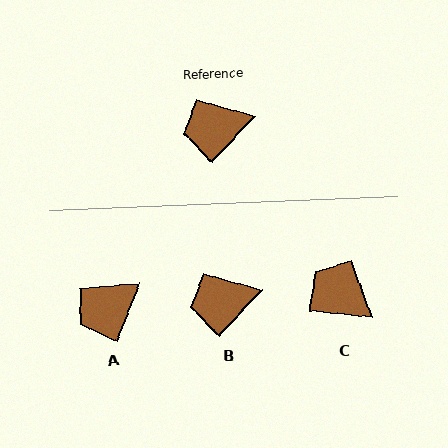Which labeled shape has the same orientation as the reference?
B.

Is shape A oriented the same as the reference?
No, it is off by about 21 degrees.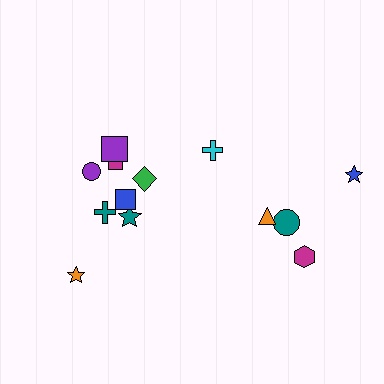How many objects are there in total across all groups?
There are 13 objects.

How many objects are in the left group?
There are 8 objects.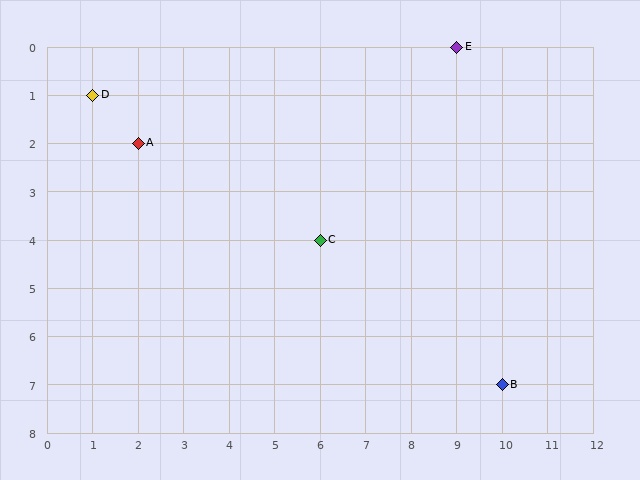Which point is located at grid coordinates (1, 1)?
Point D is at (1, 1).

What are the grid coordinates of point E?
Point E is at grid coordinates (9, 0).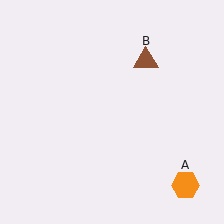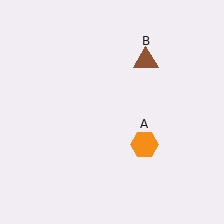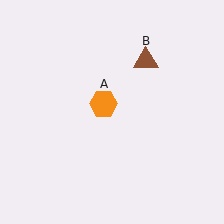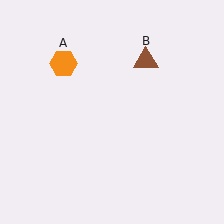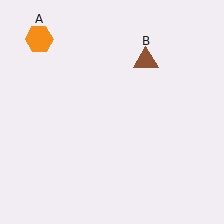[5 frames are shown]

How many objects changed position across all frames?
1 object changed position: orange hexagon (object A).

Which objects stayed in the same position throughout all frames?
Brown triangle (object B) remained stationary.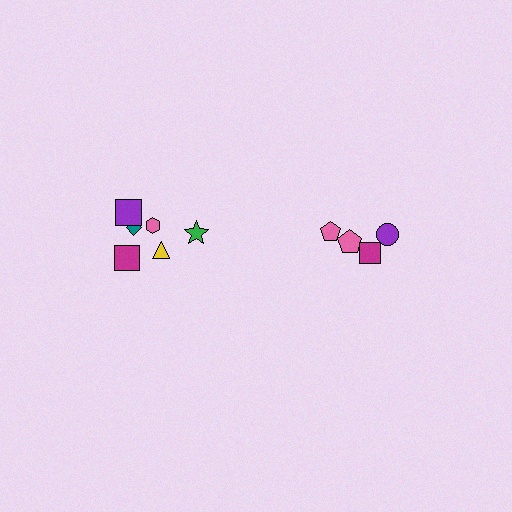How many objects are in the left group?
There are 6 objects.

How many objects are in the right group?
There are 4 objects.